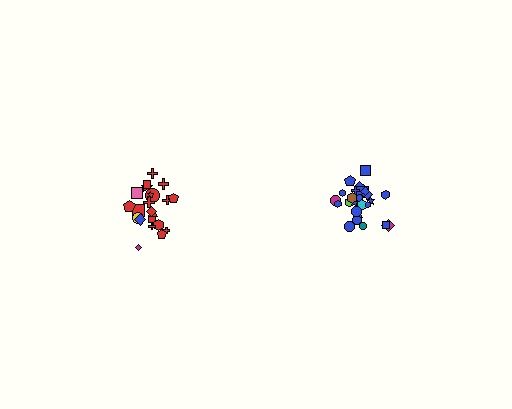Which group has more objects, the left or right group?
The right group.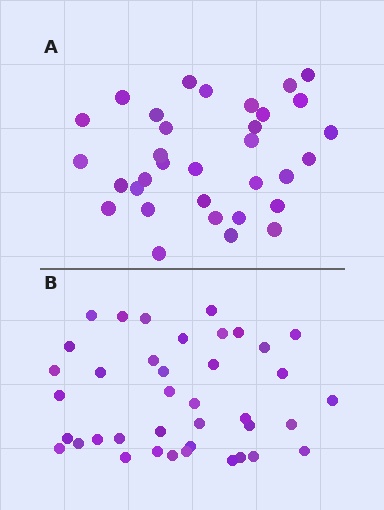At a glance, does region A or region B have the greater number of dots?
Region B (the bottom region) has more dots.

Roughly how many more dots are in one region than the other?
Region B has about 6 more dots than region A.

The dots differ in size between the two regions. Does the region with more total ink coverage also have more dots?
No. Region A has more total ink coverage because its dots are larger, but region B actually contains more individual dots. Total area can be misleading — the number of items is what matters here.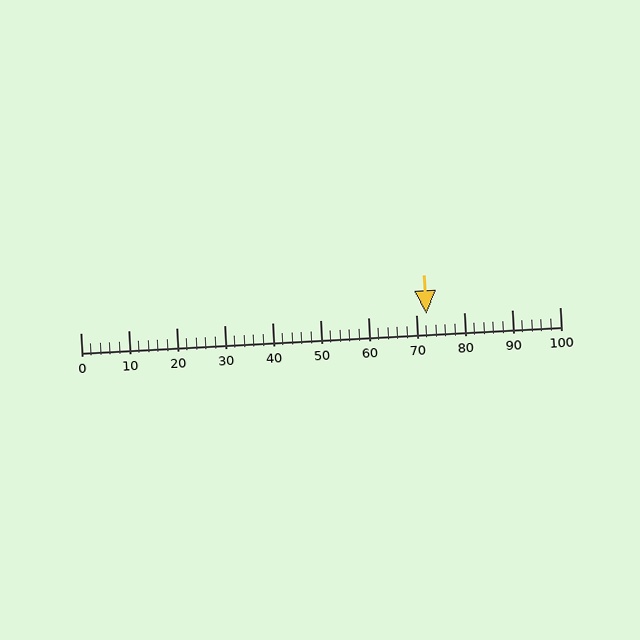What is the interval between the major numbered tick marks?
The major tick marks are spaced 10 units apart.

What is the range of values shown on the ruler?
The ruler shows values from 0 to 100.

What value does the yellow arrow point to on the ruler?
The yellow arrow points to approximately 72.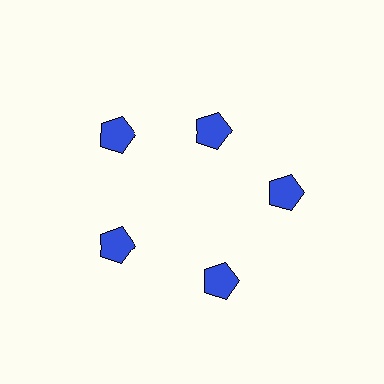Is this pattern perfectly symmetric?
No. The 5 blue pentagons are arranged in a ring, but one element near the 1 o'clock position is pulled inward toward the center, breaking the 5-fold rotational symmetry.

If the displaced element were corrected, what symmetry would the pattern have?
It would have 5-fold rotational symmetry — the pattern would map onto itself every 72 degrees.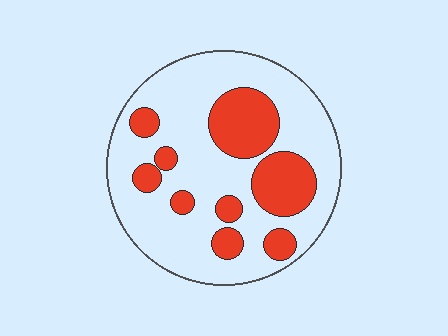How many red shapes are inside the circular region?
9.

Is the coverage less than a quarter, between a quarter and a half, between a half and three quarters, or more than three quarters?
Between a quarter and a half.